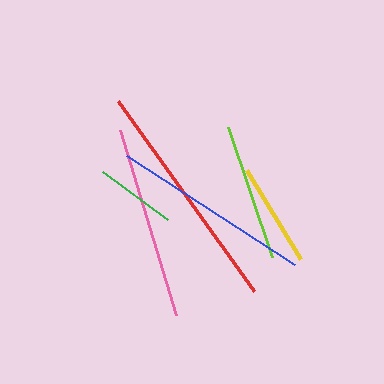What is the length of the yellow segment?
The yellow segment is approximately 104 pixels long.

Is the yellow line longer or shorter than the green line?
The yellow line is longer than the green line.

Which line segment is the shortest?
The green line is the shortest at approximately 80 pixels.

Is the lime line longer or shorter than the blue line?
The blue line is longer than the lime line.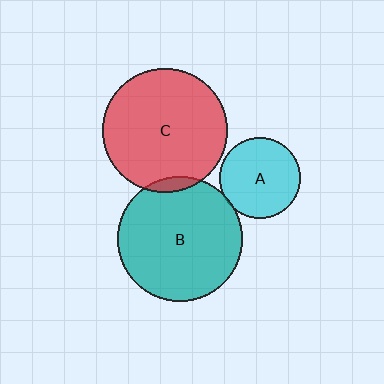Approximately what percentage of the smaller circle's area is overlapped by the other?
Approximately 5%.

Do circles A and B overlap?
Yes.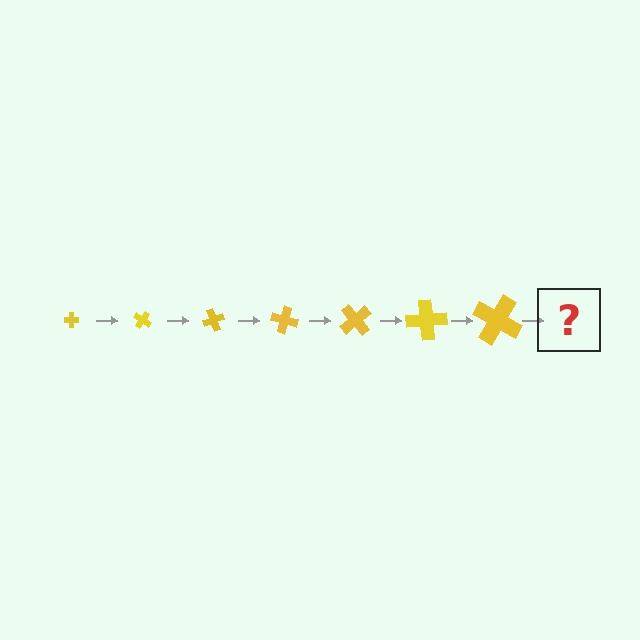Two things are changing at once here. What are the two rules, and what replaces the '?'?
The two rules are that the cross grows larger each step and it rotates 35 degrees each step. The '?' should be a cross, larger than the previous one and rotated 245 degrees from the start.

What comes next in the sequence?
The next element should be a cross, larger than the previous one and rotated 245 degrees from the start.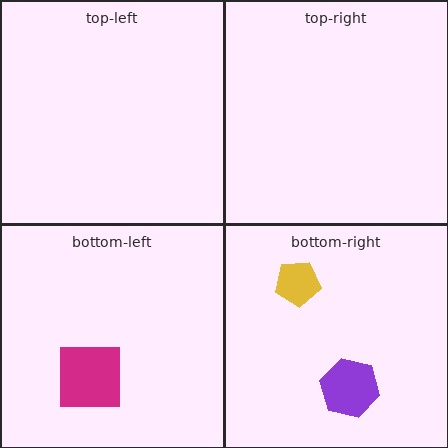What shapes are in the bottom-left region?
The magenta square.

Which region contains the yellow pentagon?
The bottom-right region.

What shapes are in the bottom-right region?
The purple hexagon, the yellow pentagon.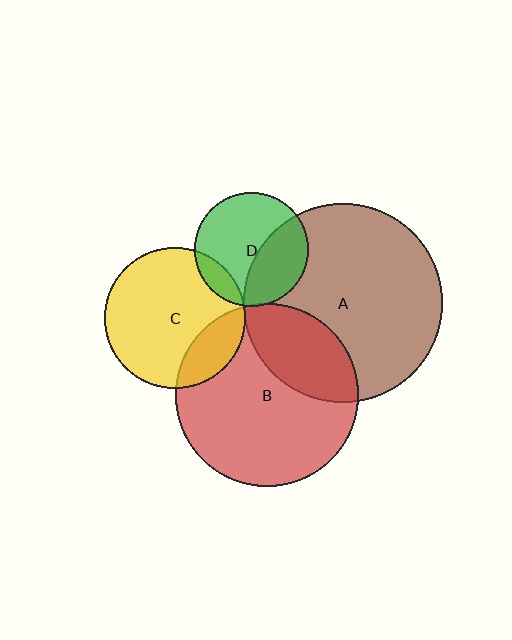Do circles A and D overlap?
Yes.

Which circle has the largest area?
Circle A (brown).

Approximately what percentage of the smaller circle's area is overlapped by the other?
Approximately 35%.